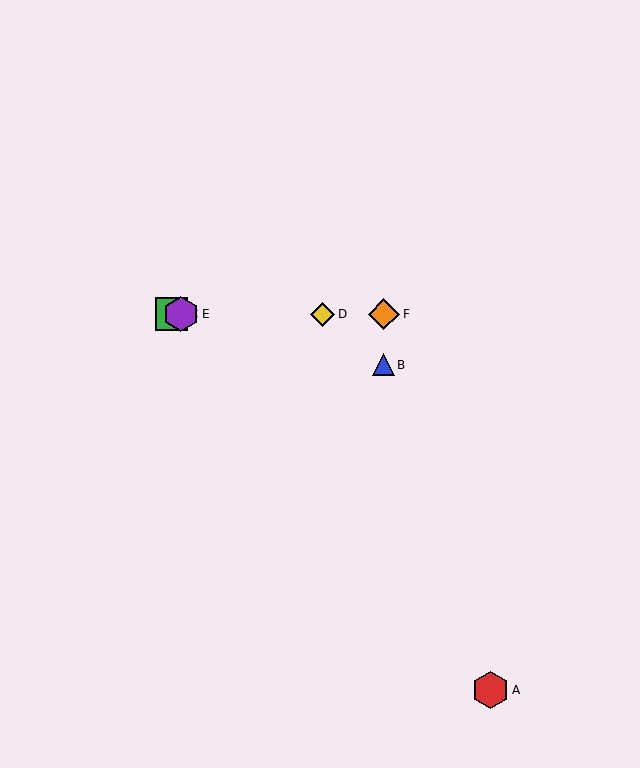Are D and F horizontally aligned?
Yes, both are at y≈314.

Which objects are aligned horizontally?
Objects C, D, E, F are aligned horizontally.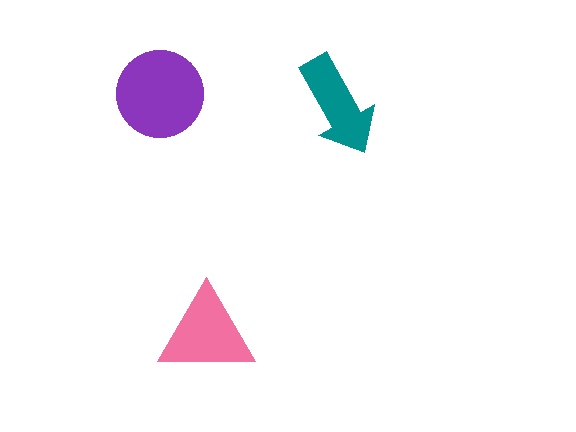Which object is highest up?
The purple circle is topmost.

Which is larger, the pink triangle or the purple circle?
The purple circle.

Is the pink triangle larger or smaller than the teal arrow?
Larger.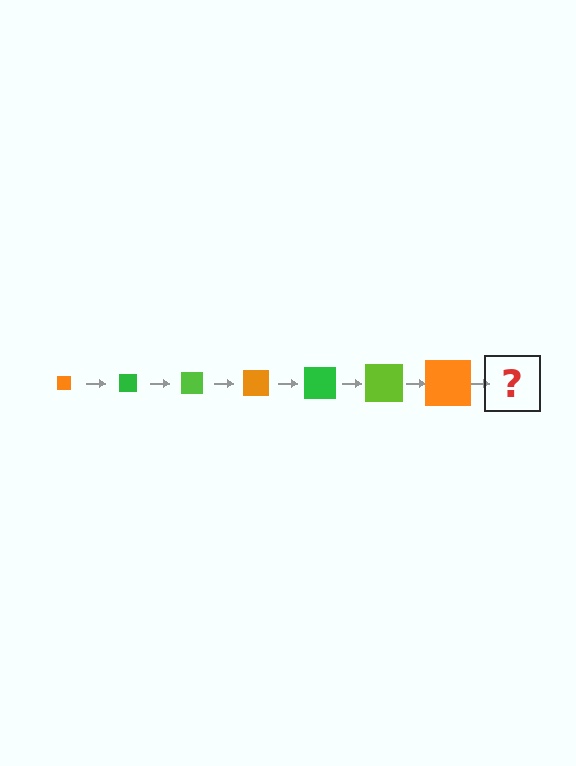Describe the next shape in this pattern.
It should be a green square, larger than the previous one.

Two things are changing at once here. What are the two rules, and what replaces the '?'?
The two rules are that the square grows larger each step and the color cycles through orange, green, and lime. The '?' should be a green square, larger than the previous one.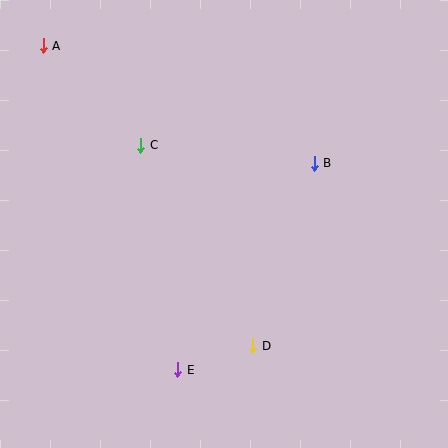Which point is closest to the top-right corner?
Point B is closest to the top-right corner.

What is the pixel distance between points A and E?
The distance between A and E is 351 pixels.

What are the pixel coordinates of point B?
Point B is at (314, 163).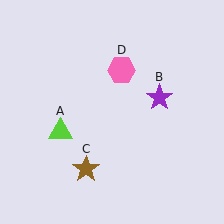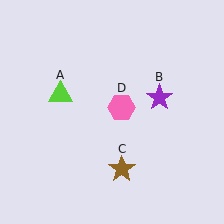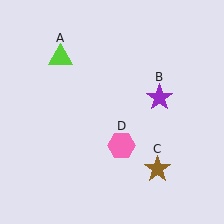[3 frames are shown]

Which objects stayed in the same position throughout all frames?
Purple star (object B) remained stationary.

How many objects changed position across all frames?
3 objects changed position: lime triangle (object A), brown star (object C), pink hexagon (object D).